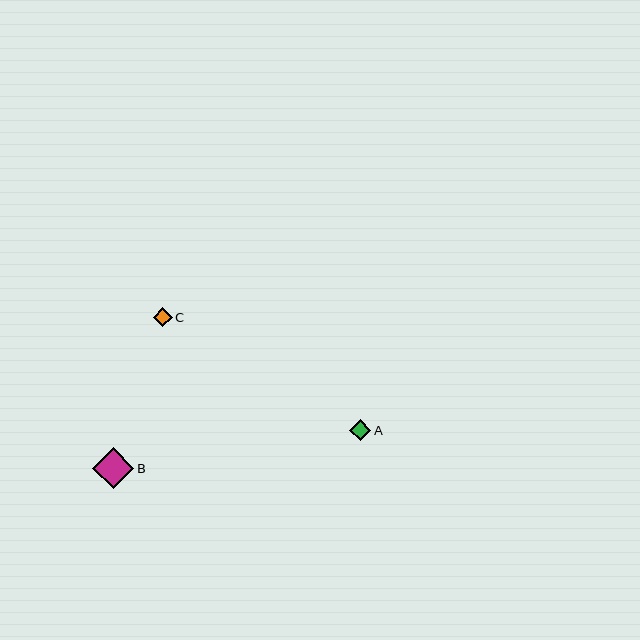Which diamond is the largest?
Diamond B is the largest with a size of approximately 41 pixels.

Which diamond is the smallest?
Diamond C is the smallest with a size of approximately 19 pixels.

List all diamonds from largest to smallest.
From largest to smallest: B, A, C.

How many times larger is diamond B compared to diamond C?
Diamond B is approximately 2.2 times the size of diamond C.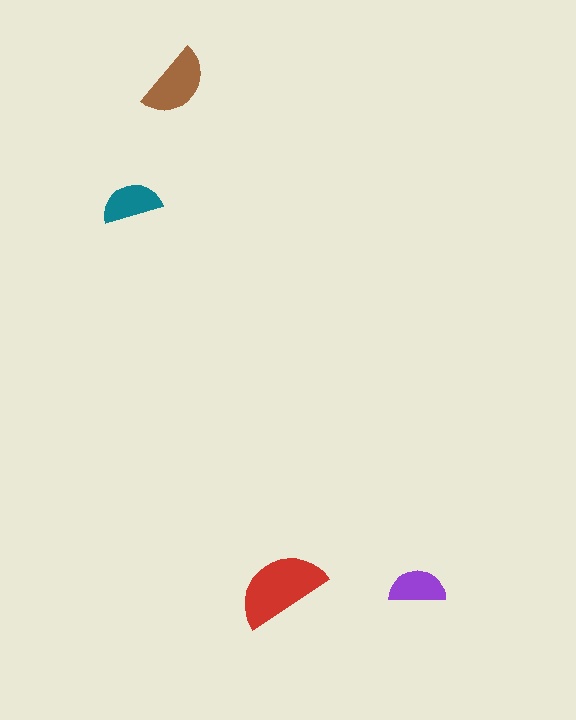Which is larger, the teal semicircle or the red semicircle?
The red one.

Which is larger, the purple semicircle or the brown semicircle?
The brown one.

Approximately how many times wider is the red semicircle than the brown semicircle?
About 1.5 times wider.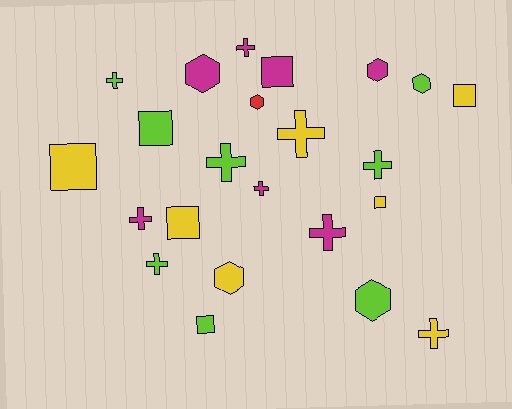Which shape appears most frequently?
Cross, with 10 objects.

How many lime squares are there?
There are 2 lime squares.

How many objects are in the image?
There are 23 objects.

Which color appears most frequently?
Lime, with 8 objects.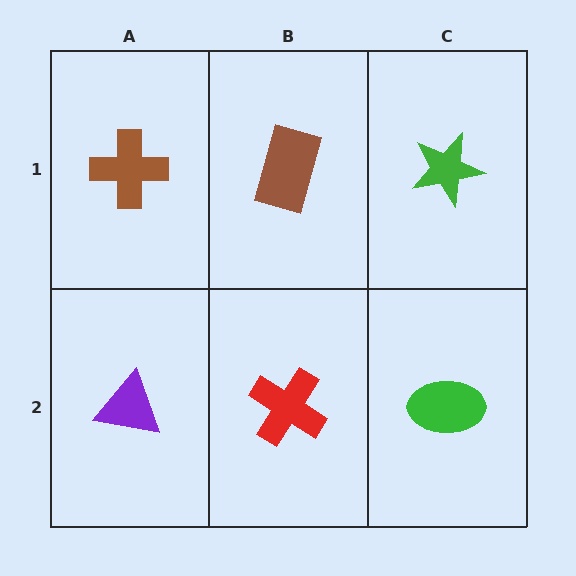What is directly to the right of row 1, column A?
A brown rectangle.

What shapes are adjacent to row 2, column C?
A green star (row 1, column C), a red cross (row 2, column B).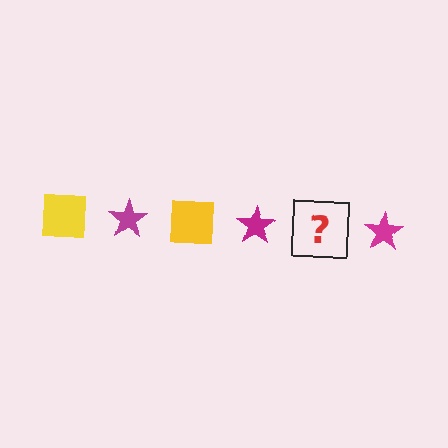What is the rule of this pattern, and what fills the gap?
The rule is that the pattern alternates between yellow square and magenta star. The gap should be filled with a yellow square.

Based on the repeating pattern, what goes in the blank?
The blank should be a yellow square.